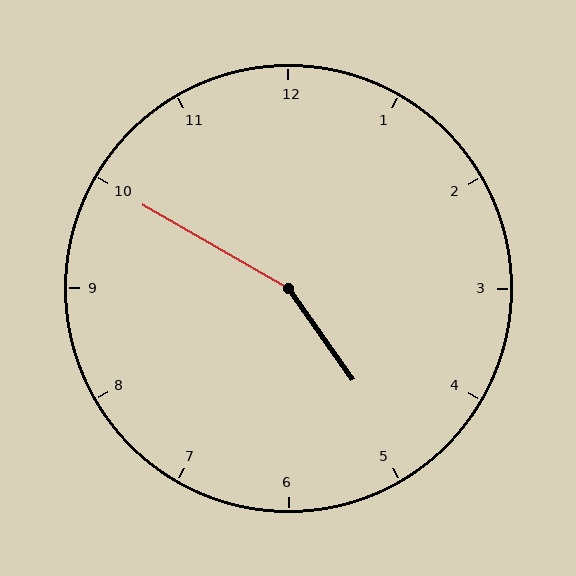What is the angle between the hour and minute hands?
Approximately 155 degrees.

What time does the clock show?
4:50.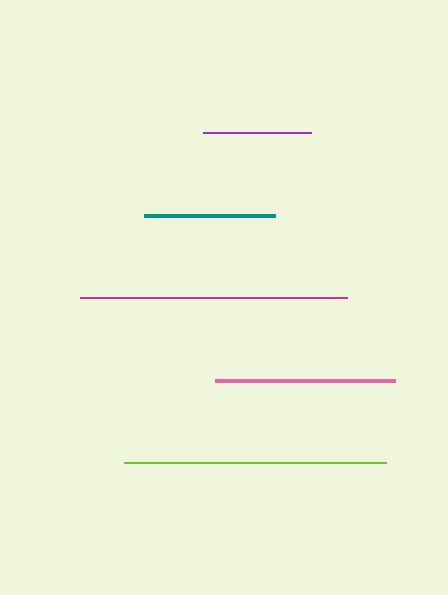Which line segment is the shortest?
The purple line is the shortest at approximately 108 pixels.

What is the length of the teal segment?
The teal segment is approximately 131 pixels long.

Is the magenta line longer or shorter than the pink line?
The magenta line is longer than the pink line.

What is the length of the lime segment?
The lime segment is approximately 262 pixels long.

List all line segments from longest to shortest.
From longest to shortest: magenta, lime, pink, teal, purple.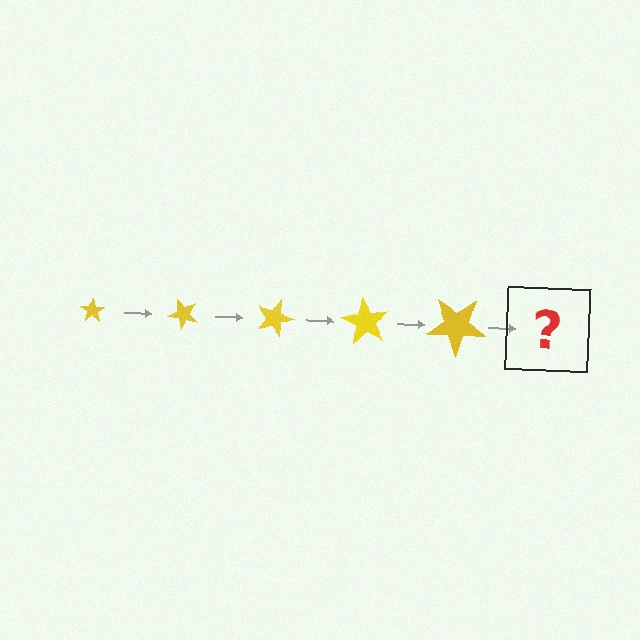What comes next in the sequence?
The next element should be a star, larger than the previous one and rotated 225 degrees from the start.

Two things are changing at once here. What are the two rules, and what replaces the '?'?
The two rules are that the star grows larger each step and it rotates 45 degrees each step. The '?' should be a star, larger than the previous one and rotated 225 degrees from the start.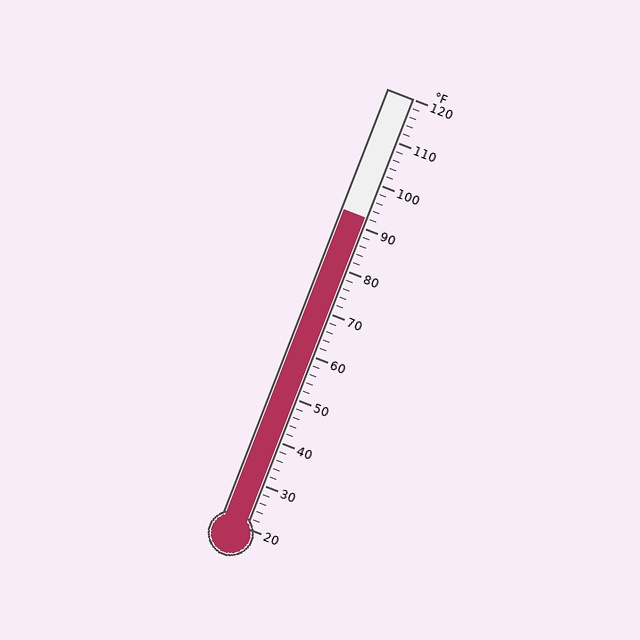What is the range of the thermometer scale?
The thermometer scale ranges from 20°F to 120°F.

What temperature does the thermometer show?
The thermometer shows approximately 92°F.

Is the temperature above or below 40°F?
The temperature is above 40°F.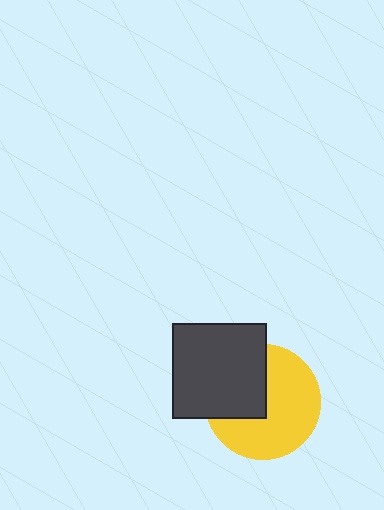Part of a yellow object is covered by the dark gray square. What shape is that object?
It is a circle.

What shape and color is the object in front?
The object in front is a dark gray square.